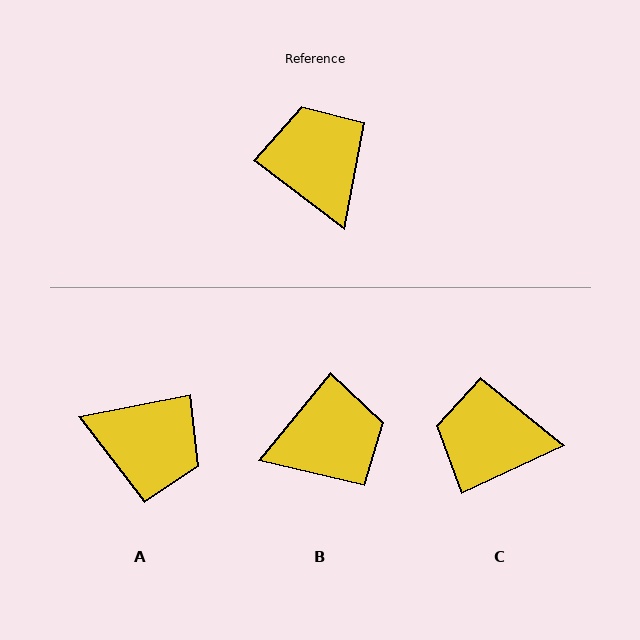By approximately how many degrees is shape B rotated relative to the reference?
Approximately 92 degrees clockwise.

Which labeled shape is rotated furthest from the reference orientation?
A, about 132 degrees away.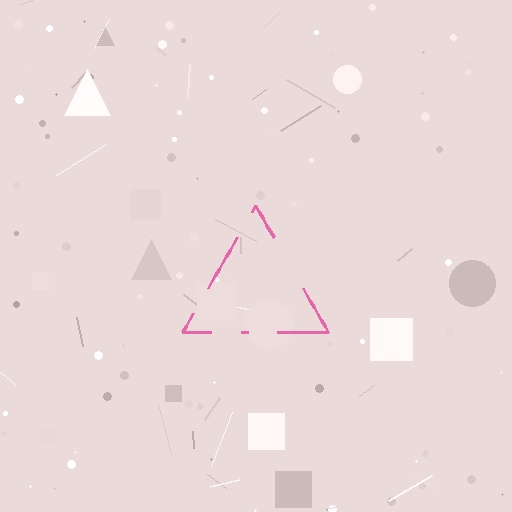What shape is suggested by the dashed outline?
The dashed outline suggests a triangle.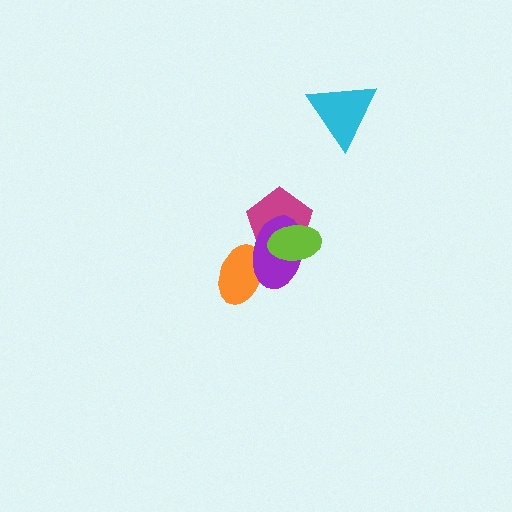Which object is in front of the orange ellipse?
The purple ellipse is in front of the orange ellipse.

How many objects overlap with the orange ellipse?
1 object overlaps with the orange ellipse.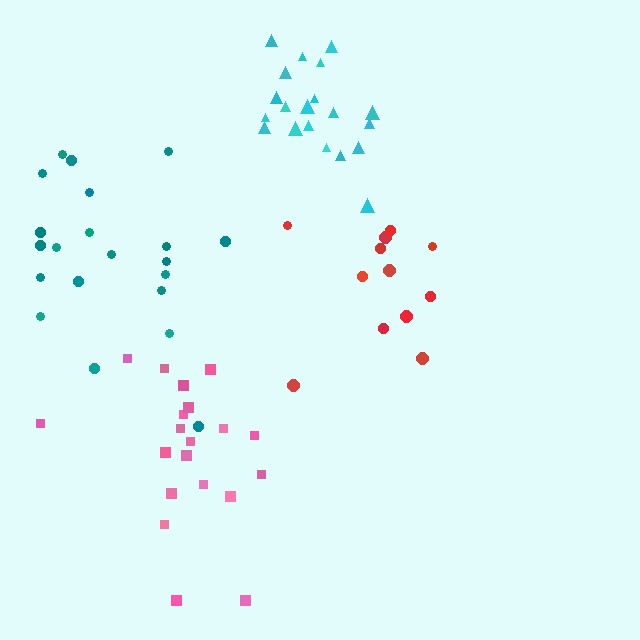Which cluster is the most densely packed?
Cyan.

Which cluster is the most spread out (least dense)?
Teal.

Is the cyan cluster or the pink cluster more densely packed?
Cyan.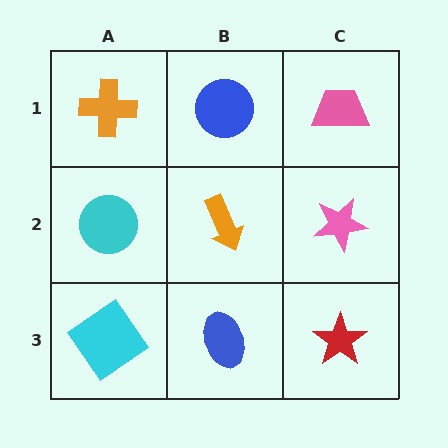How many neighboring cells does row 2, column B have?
4.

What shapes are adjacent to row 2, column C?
A pink trapezoid (row 1, column C), a red star (row 3, column C), an orange arrow (row 2, column B).